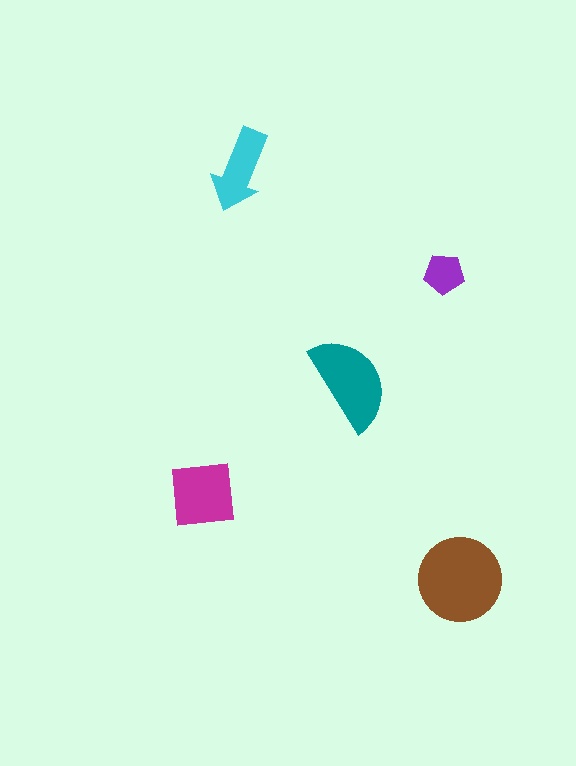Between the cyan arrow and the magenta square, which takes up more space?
The magenta square.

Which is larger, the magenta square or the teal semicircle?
The teal semicircle.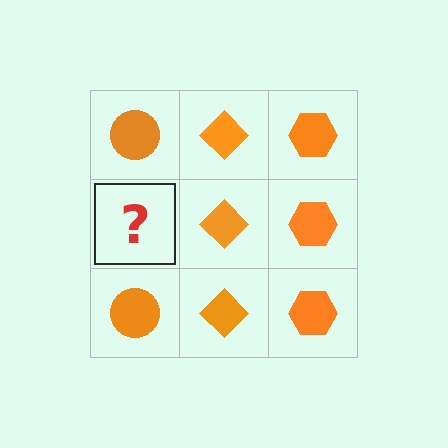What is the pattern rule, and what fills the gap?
The rule is that each column has a consistent shape. The gap should be filled with an orange circle.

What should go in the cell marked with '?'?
The missing cell should contain an orange circle.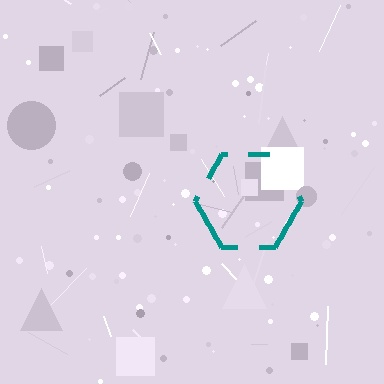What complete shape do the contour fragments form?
The contour fragments form a hexagon.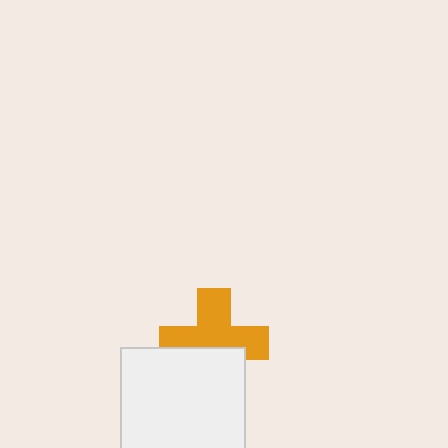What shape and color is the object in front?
The object in front is a white square.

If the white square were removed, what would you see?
You would see the complete orange cross.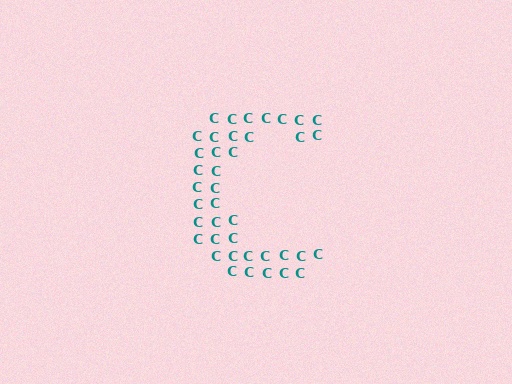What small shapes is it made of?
It is made of small letter C's.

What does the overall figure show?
The overall figure shows the letter C.